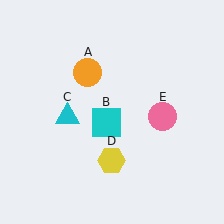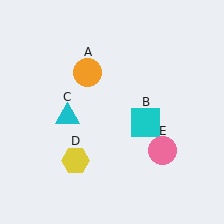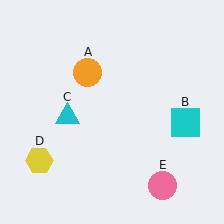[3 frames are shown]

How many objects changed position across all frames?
3 objects changed position: cyan square (object B), yellow hexagon (object D), pink circle (object E).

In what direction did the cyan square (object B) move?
The cyan square (object B) moved right.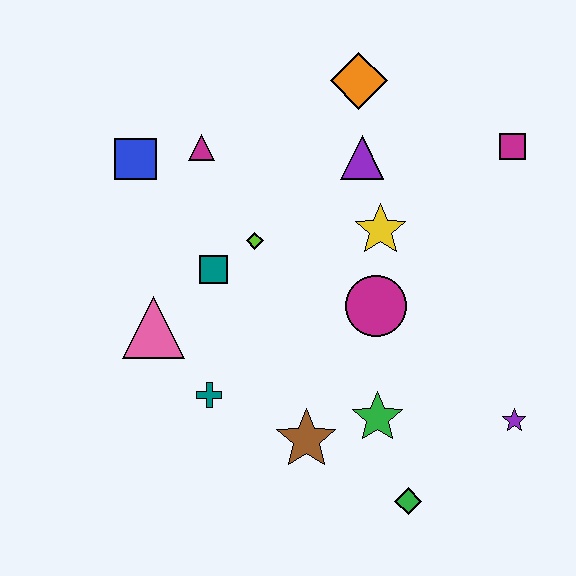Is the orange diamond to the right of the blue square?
Yes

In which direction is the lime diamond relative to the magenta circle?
The lime diamond is to the left of the magenta circle.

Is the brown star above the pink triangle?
No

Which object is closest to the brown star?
The green star is closest to the brown star.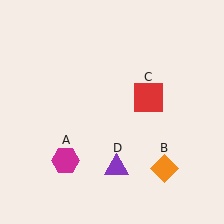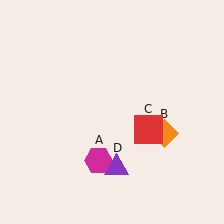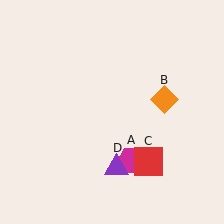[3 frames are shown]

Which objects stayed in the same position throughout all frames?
Purple triangle (object D) remained stationary.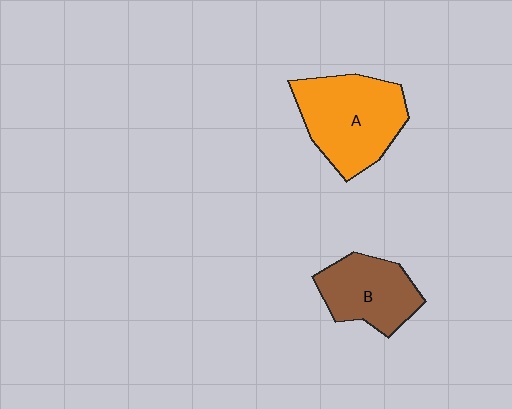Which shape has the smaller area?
Shape B (brown).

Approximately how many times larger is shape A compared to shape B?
Approximately 1.4 times.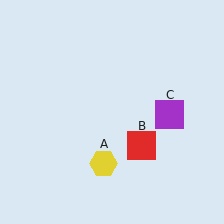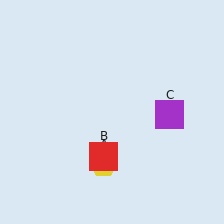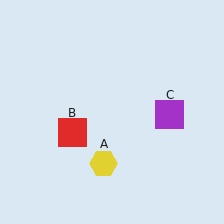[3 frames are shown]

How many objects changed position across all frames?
1 object changed position: red square (object B).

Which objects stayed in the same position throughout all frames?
Yellow hexagon (object A) and purple square (object C) remained stationary.